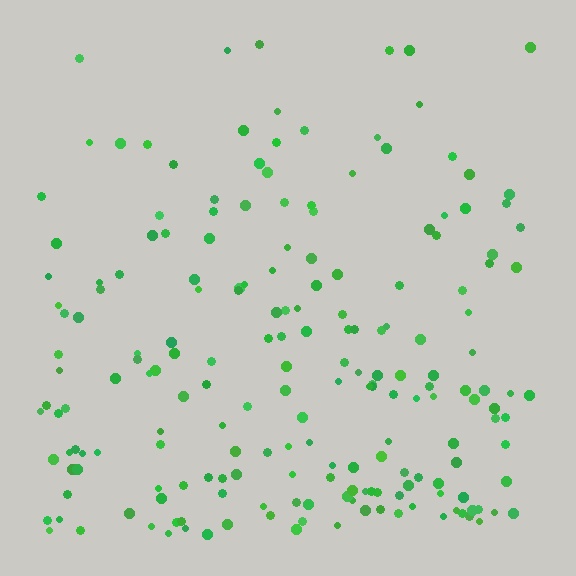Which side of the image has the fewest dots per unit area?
The top.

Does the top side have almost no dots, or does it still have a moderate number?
Still a moderate number, just noticeably fewer than the bottom.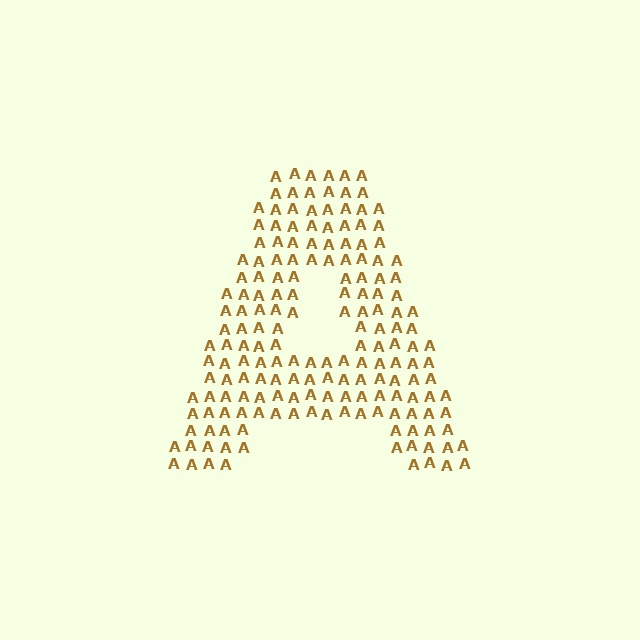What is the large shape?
The large shape is the letter A.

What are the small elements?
The small elements are letter A's.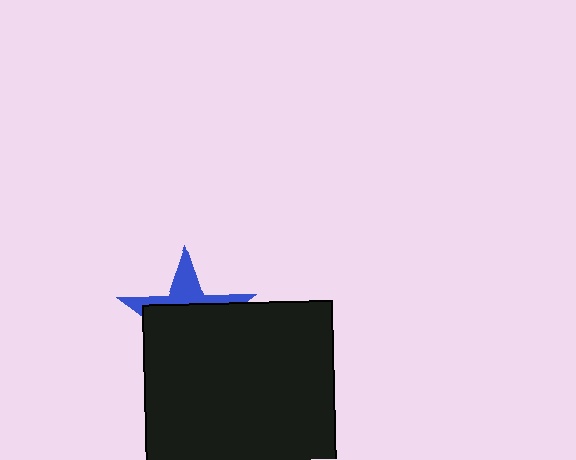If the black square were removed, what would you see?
You would see the complete blue star.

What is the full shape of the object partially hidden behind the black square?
The partially hidden object is a blue star.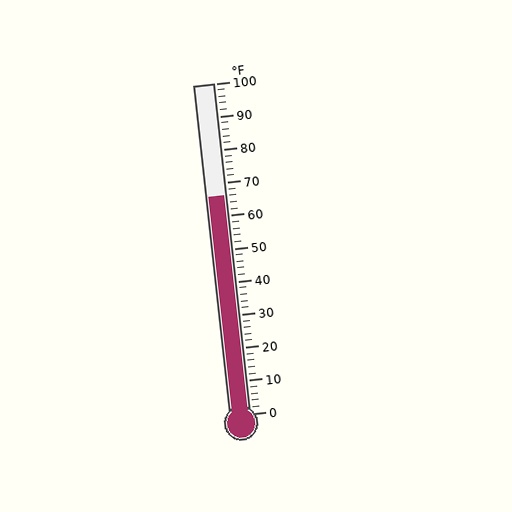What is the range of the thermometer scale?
The thermometer scale ranges from 0°F to 100°F.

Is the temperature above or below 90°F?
The temperature is below 90°F.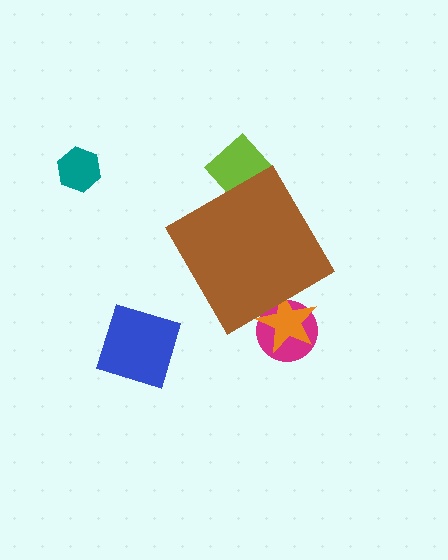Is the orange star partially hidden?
Yes, the orange star is partially hidden behind the brown diamond.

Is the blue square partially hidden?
No, the blue square is fully visible.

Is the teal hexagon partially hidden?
No, the teal hexagon is fully visible.